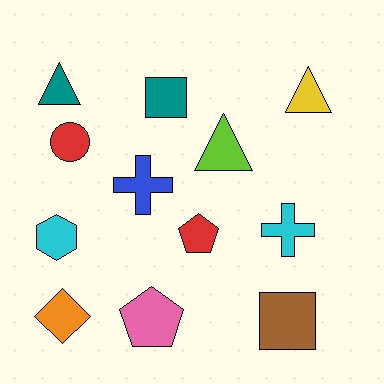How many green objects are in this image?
There are no green objects.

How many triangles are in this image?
There are 3 triangles.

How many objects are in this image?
There are 12 objects.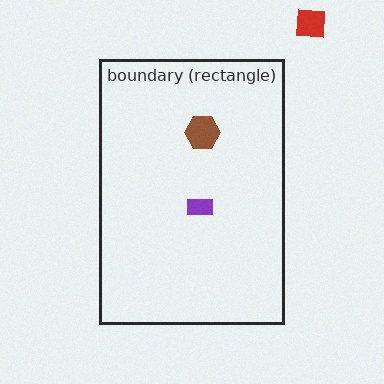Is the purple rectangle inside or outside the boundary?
Inside.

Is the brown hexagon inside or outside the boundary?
Inside.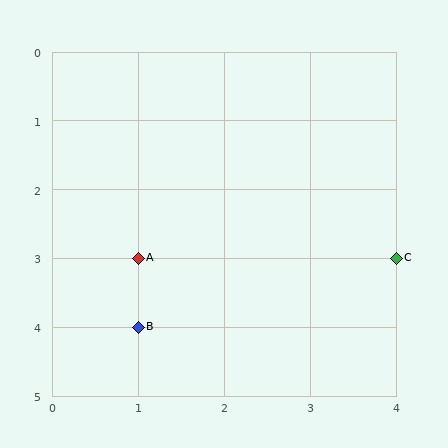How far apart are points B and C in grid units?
Points B and C are 3 columns and 1 row apart (about 3.2 grid units diagonally).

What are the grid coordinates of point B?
Point B is at grid coordinates (1, 4).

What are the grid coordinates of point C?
Point C is at grid coordinates (4, 3).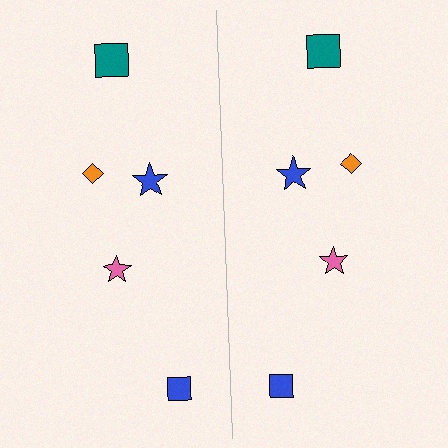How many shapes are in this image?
There are 10 shapes in this image.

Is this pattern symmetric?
Yes, this pattern has bilateral (reflection) symmetry.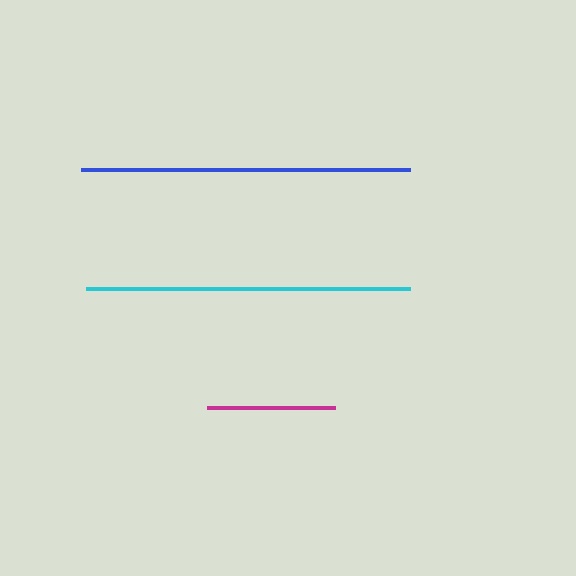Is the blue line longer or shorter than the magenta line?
The blue line is longer than the magenta line.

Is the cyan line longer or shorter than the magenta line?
The cyan line is longer than the magenta line.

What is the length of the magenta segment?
The magenta segment is approximately 128 pixels long.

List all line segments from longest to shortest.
From longest to shortest: blue, cyan, magenta.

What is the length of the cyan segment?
The cyan segment is approximately 324 pixels long.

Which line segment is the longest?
The blue line is the longest at approximately 329 pixels.